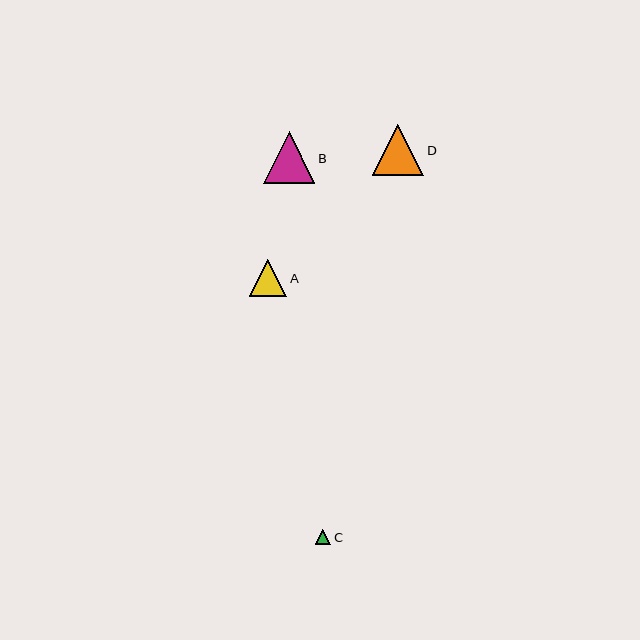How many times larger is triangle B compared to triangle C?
Triangle B is approximately 3.3 times the size of triangle C.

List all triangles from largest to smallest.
From largest to smallest: B, D, A, C.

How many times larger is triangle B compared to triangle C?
Triangle B is approximately 3.3 times the size of triangle C.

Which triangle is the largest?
Triangle B is the largest with a size of approximately 52 pixels.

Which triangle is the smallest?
Triangle C is the smallest with a size of approximately 16 pixels.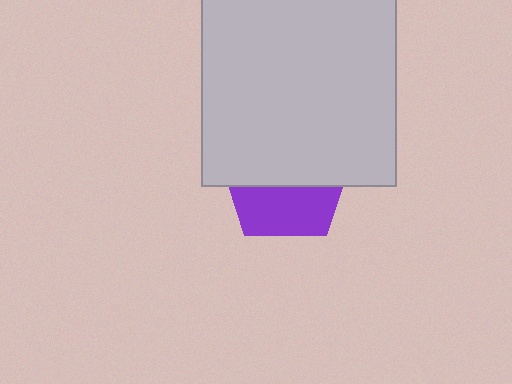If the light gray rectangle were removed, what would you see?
You would see the complete purple pentagon.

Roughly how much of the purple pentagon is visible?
A small part of it is visible (roughly 40%).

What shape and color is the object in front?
The object in front is a light gray rectangle.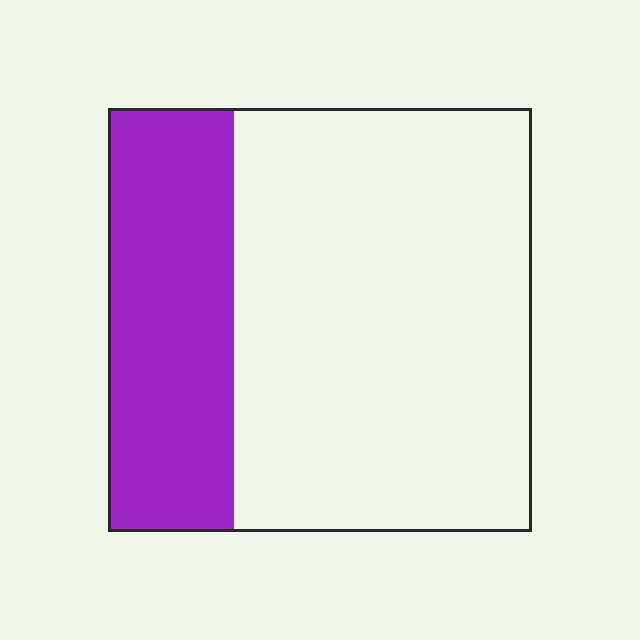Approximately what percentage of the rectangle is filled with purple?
Approximately 30%.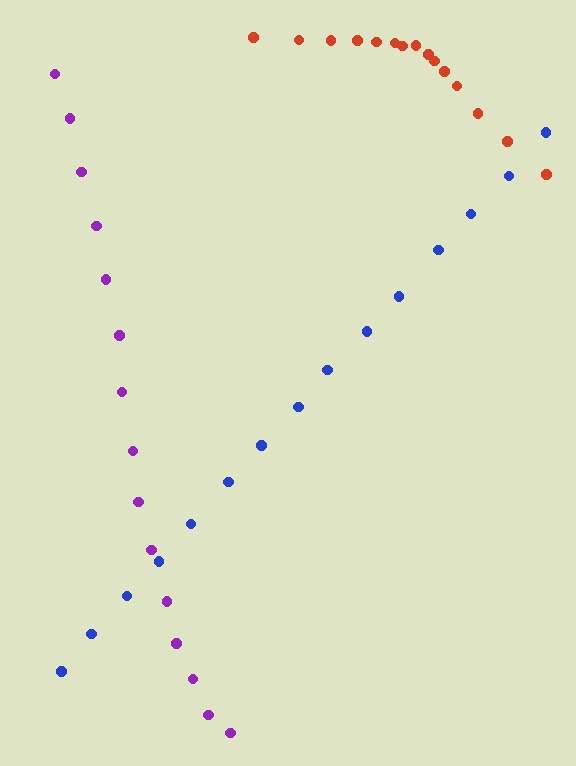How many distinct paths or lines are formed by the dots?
There are 3 distinct paths.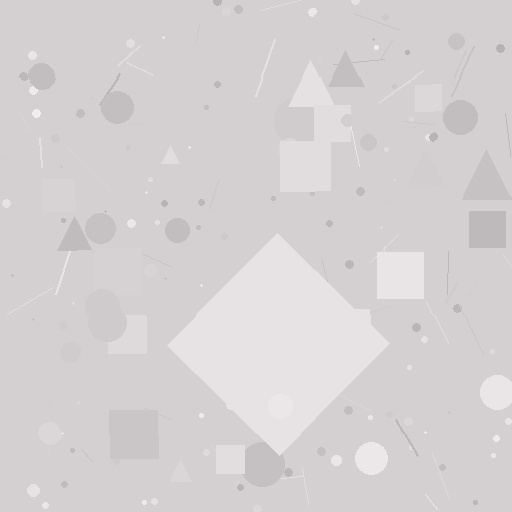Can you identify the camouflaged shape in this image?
The camouflaged shape is a diamond.